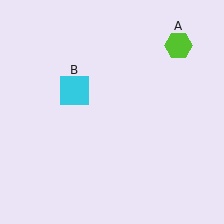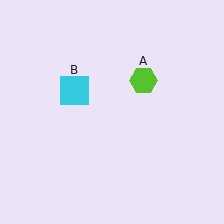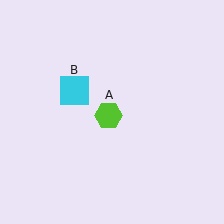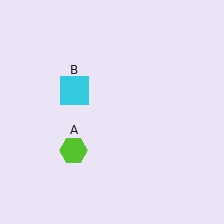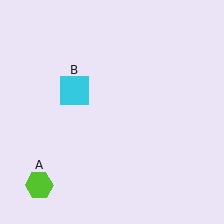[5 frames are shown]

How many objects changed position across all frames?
1 object changed position: lime hexagon (object A).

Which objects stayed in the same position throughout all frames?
Cyan square (object B) remained stationary.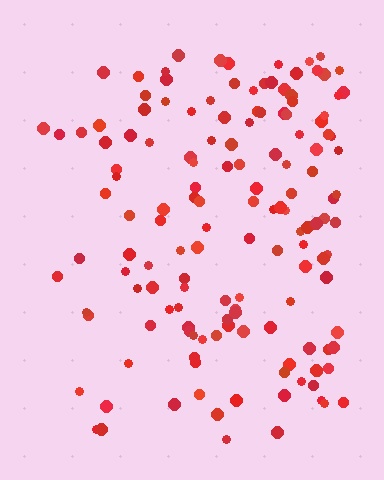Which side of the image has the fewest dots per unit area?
The left.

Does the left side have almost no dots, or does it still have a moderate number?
Still a moderate number, just noticeably fewer than the right.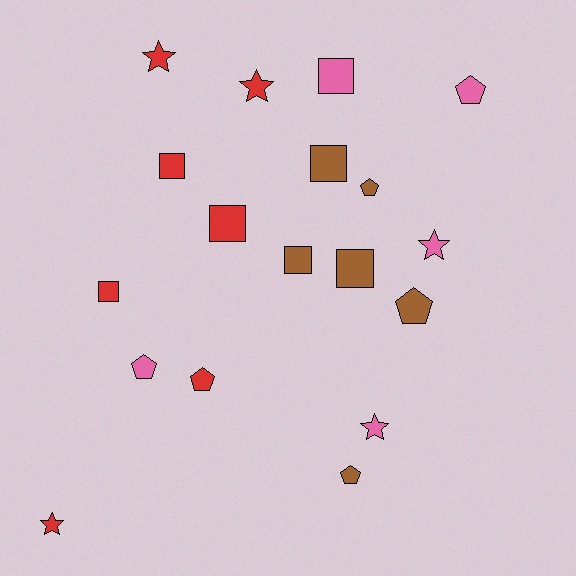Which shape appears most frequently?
Square, with 7 objects.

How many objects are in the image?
There are 18 objects.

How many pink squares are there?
There is 1 pink square.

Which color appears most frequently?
Red, with 7 objects.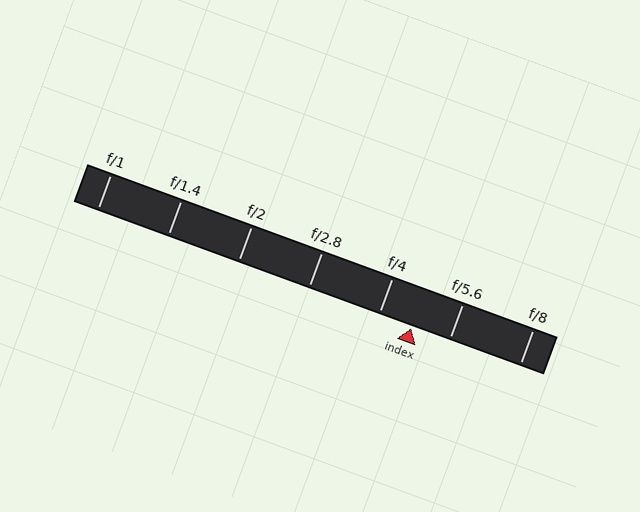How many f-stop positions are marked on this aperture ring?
There are 7 f-stop positions marked.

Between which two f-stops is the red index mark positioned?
The index mark is between f/4 and f/5.6.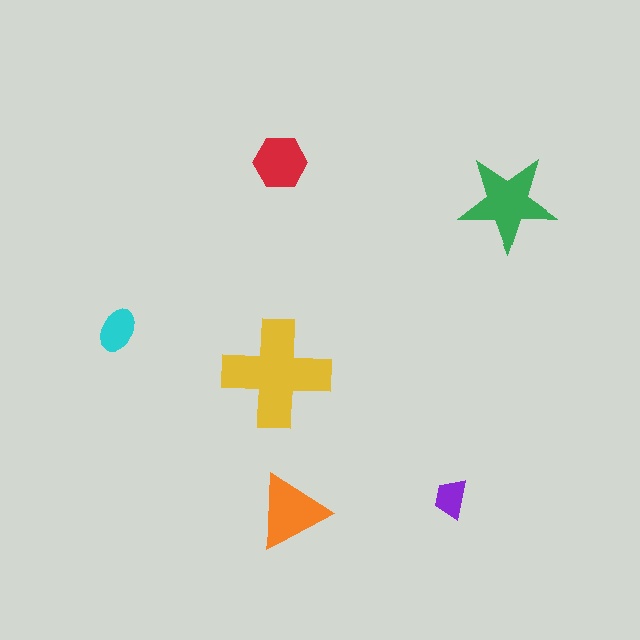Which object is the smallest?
The purple trapezoid.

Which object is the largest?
The yellow cross.